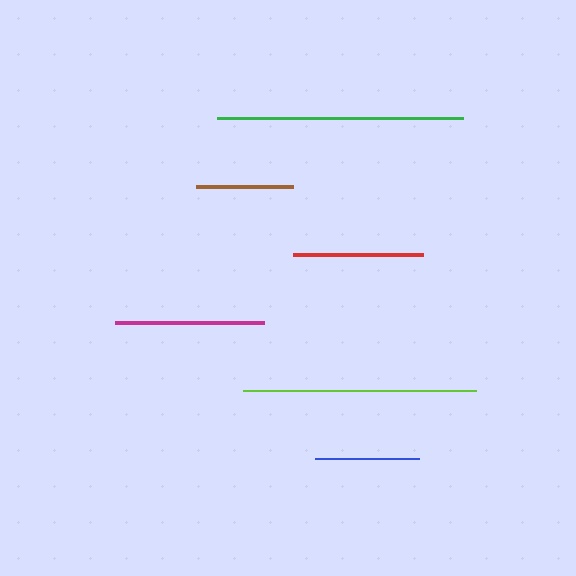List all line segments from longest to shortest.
From longest to shortest: green, lime, magenta, red, blue, brown.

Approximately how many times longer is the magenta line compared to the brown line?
The magenta line is approximately 1.5 times the length of the brown line.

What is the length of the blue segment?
The blue segment is approximately 105 pixels long.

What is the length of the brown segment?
The brown segment is approximately 97 pixels long.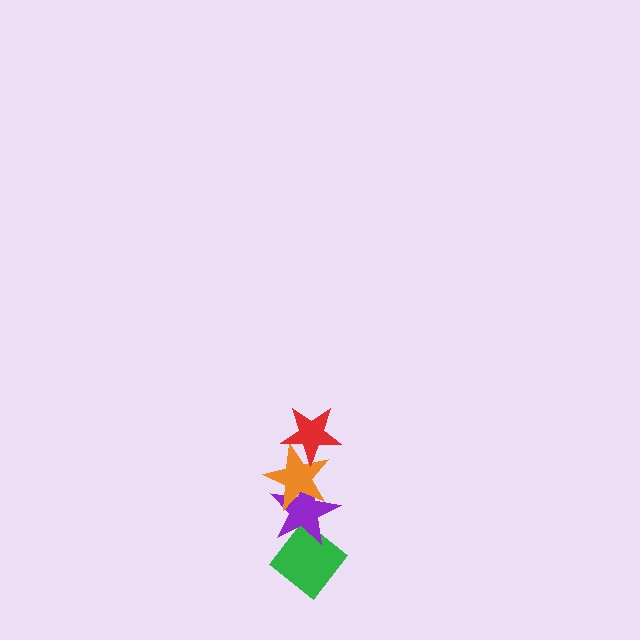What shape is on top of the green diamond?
The purple star is on top of the green diamond.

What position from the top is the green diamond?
The green diamond is 4th from the top.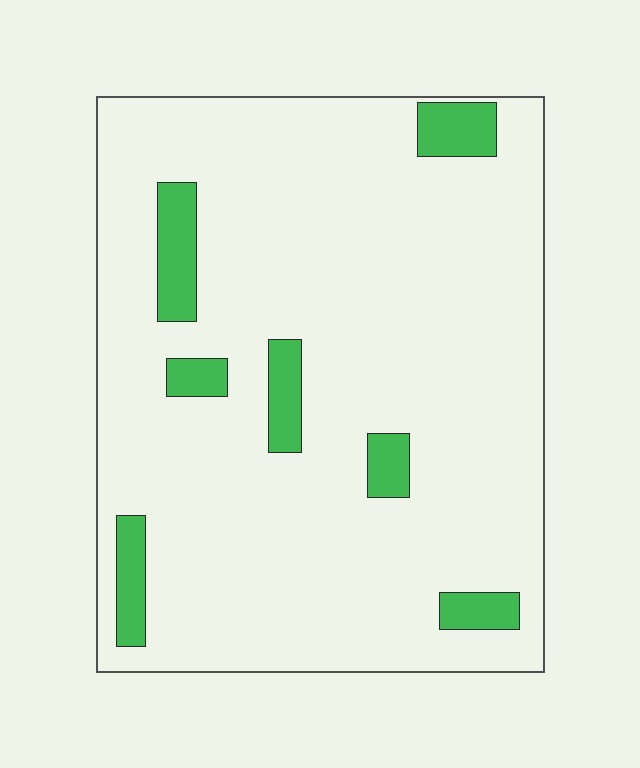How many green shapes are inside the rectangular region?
7.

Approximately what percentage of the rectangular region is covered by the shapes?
Approximately 10%.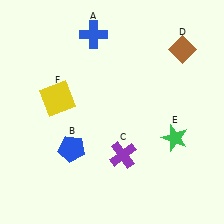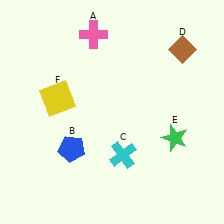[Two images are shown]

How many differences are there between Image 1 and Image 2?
There are 2 differences between the two images.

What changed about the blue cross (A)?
In Image 1, A is blue. In Image 2, it changed to pink.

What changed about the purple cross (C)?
In Image 1, C is purple. In Image 2, it changed to cyan.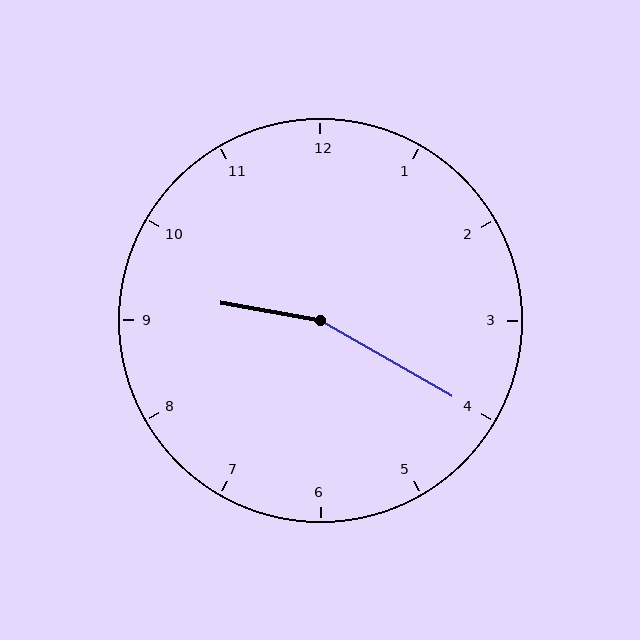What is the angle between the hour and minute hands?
Approximately 160 degrees.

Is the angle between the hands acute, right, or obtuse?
It is obtuse.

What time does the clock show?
9:20.